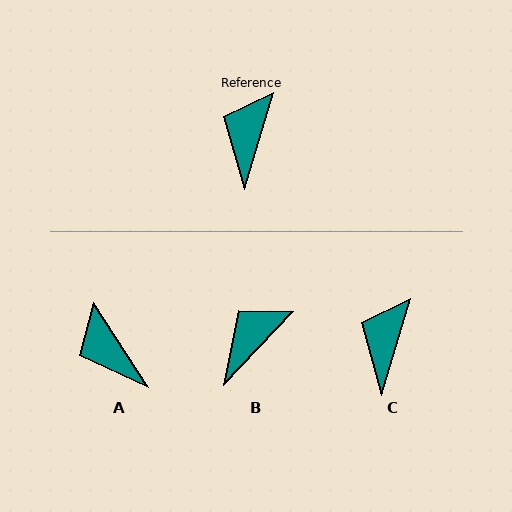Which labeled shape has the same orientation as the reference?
C.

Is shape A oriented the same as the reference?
No, it is off by about 50 degrees.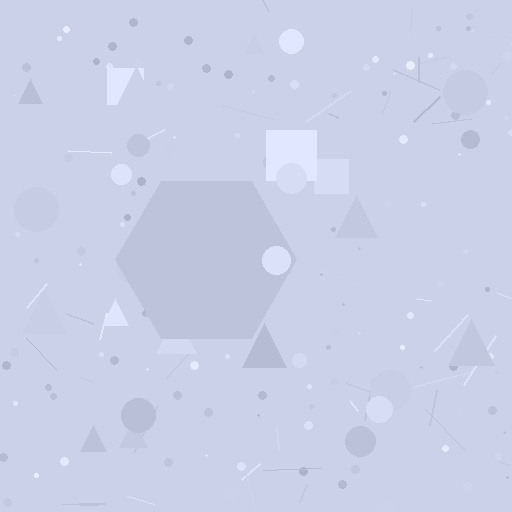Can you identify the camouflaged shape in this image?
The camouflaged shape is a hexagon.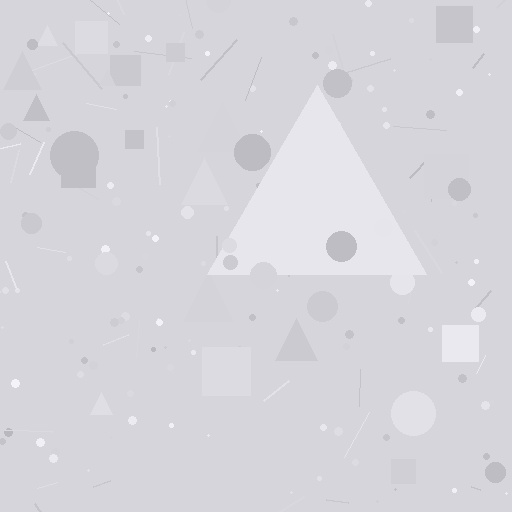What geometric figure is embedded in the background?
A triangle is embedded in the background.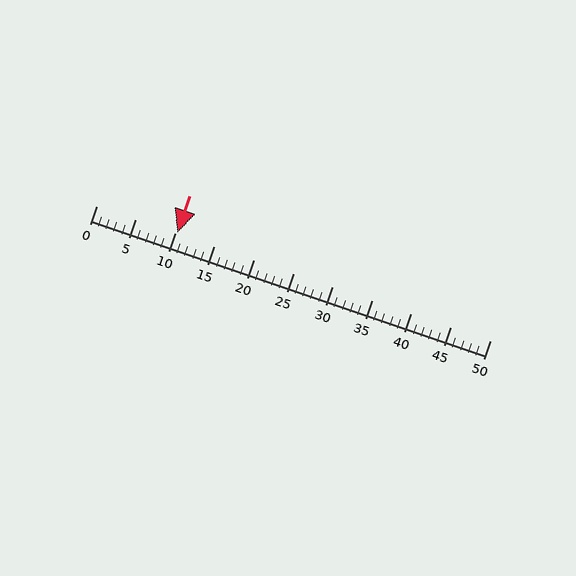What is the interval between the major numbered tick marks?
The major tick marks are spaced 5 units apart.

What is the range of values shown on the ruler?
The ruler shows values from 0 to 50.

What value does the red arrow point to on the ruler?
The red arrow points to approximately 10.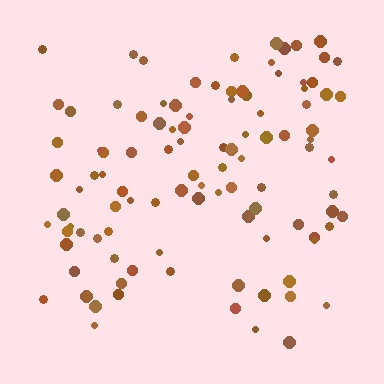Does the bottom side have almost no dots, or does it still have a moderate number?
Still a moderate number, just noticeably fewer than the top.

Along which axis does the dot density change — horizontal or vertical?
Vertical.